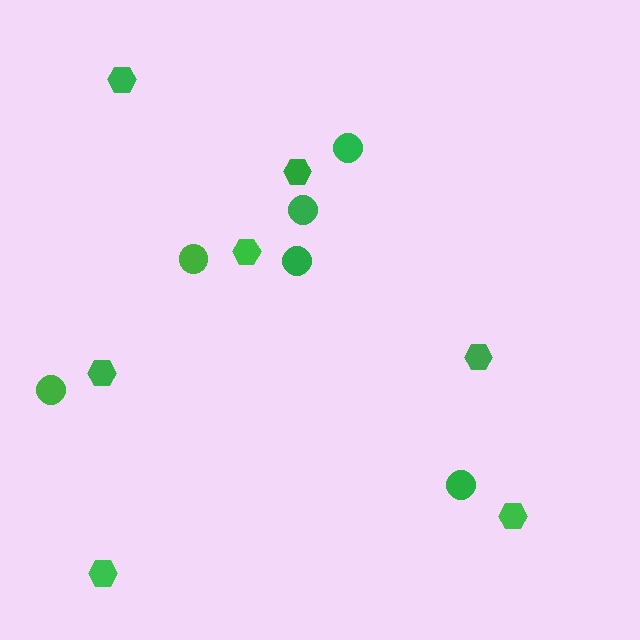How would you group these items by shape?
There are 2 groups: one group of hexagons (7) and one group of circles (6).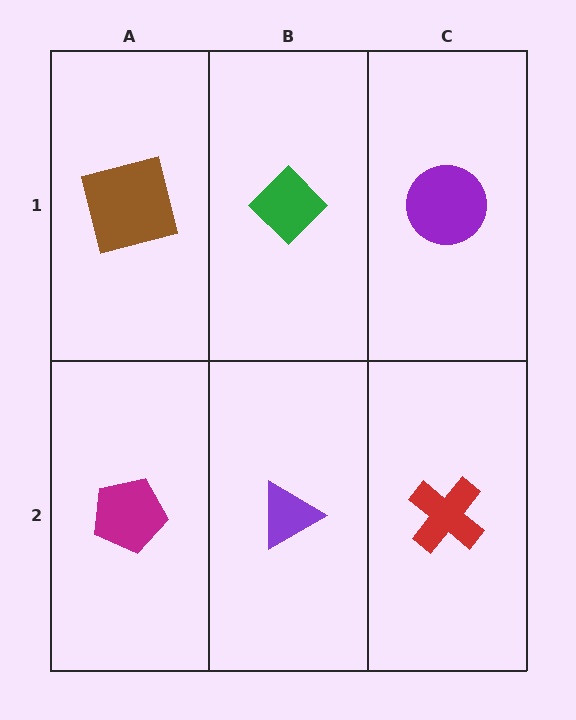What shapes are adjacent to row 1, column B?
A purple triangle (row 2, column B), a brown square (row 1, column A), a purple circle (row 1, column C).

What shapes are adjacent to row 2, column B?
A green diamond (row 1, column B), a magenta pentagon (row 2, column A), a red cross (row 2, column C).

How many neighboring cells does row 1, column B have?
3.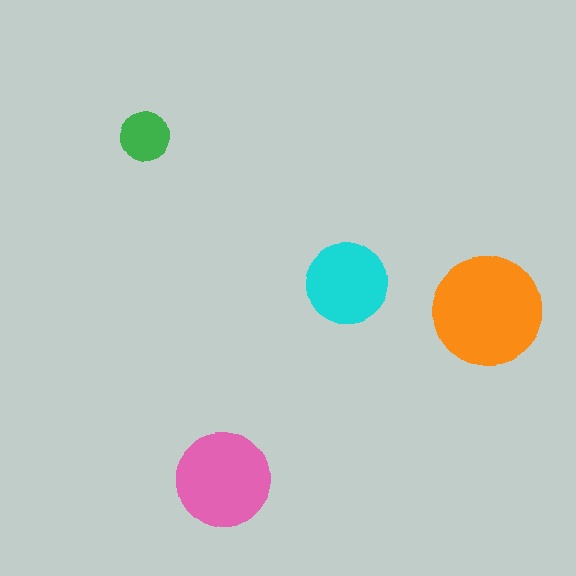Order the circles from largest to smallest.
the orange one, the pink one, the cyan one, the green one.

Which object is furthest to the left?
The green circle is leftmost.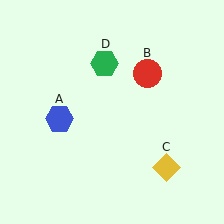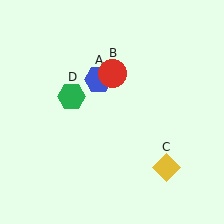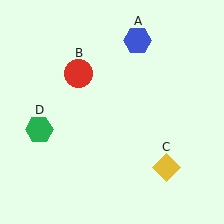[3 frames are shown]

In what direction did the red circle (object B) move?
The red circle (object B) moved left.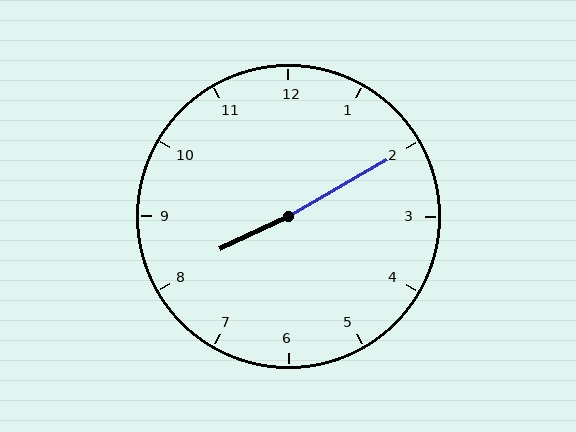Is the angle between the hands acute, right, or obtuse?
It is obtuse.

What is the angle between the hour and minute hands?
Approximately 175 degrees.